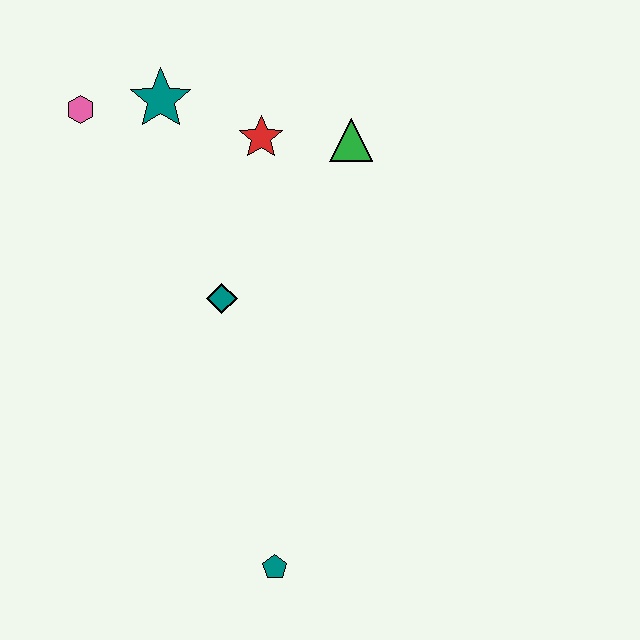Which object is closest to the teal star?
The pink hexagon is closest to the teal star.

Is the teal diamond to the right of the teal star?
Yes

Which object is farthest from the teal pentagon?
The pink hexagon is farthest from the teal pentagon.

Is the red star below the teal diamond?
No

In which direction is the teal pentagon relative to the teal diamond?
The teal pentagon is below the teal diamond.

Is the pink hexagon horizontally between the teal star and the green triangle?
No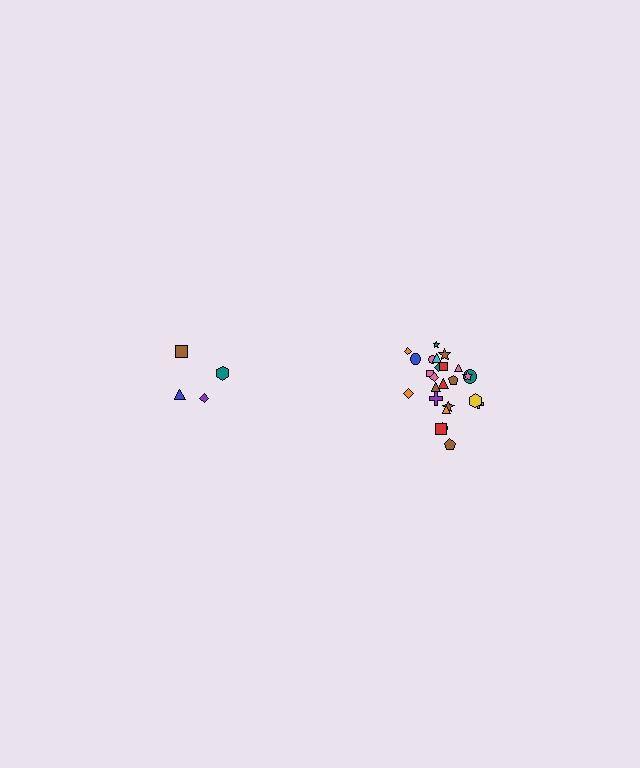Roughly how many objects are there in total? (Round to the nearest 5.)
Roughly 30 objects in total.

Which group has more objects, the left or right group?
The right group.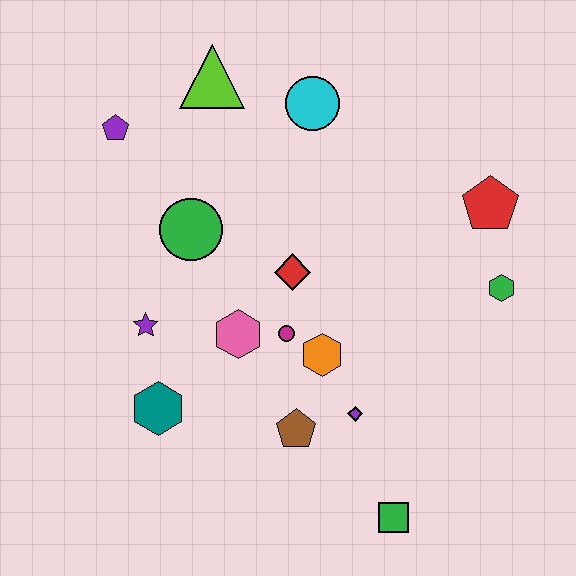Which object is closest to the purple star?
The teal hexagon is closest to the purple star.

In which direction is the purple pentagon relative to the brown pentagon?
The purple pentagon is above the brown pentagon.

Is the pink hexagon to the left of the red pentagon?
Yes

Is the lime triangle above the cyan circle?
Yes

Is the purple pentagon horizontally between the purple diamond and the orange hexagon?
No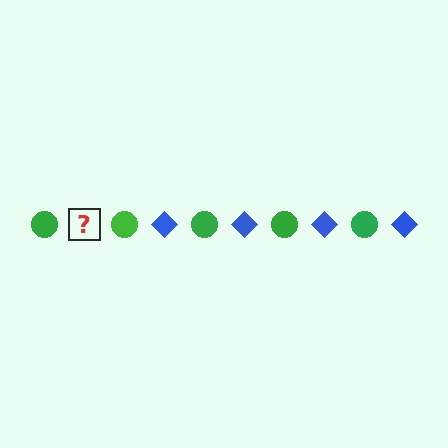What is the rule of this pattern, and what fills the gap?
The rule is that the pattern alternates between green circle and blue diamond. The gap should be filled with a blue diamond.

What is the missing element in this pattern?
The missing element is a blue diamond.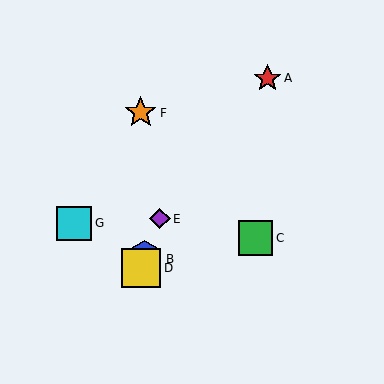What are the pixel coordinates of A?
Object A is at (268, 78).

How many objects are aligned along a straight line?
3 objects (B, D, E) are aligned along a straight line.